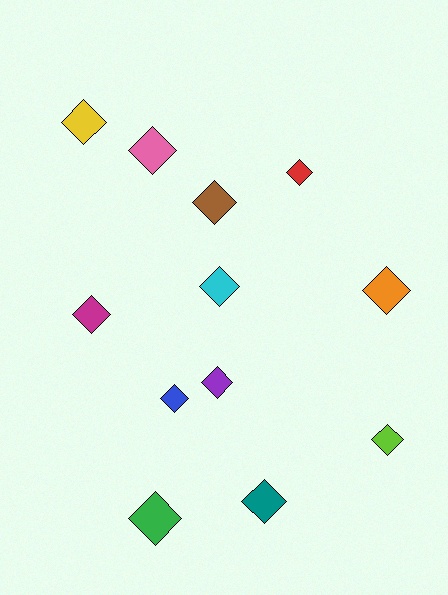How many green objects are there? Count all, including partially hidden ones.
There is 1 green object.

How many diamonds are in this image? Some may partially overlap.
There are 12 diamonds.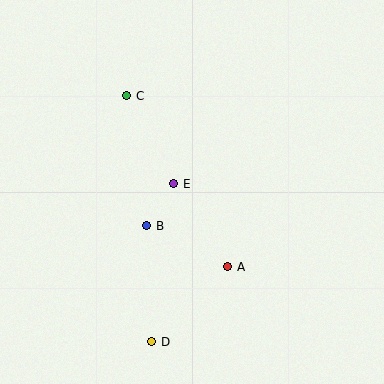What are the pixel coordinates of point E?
Point E is at (174, 184).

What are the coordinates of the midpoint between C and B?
The midpoint between C and B is at (137, 161).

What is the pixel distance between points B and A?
The distance between B and A is 91 pixels.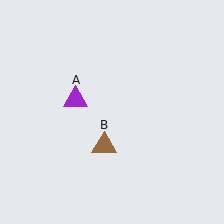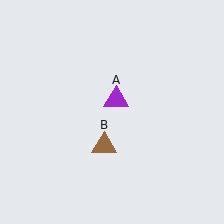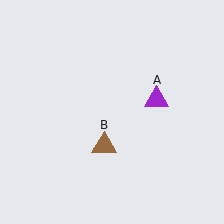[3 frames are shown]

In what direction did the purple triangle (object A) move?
The purple triangle (object A) moved right.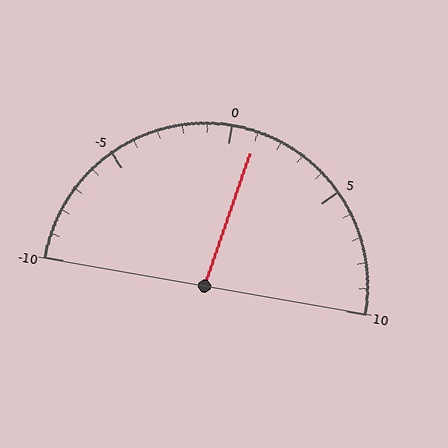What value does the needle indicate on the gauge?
The needle indicates approximately 1.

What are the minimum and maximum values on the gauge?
The gauge ranges from -10 to 10.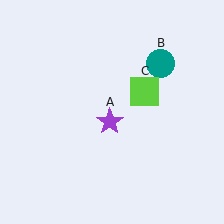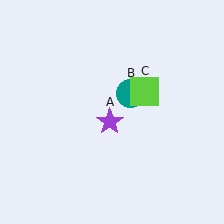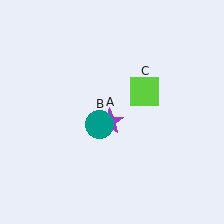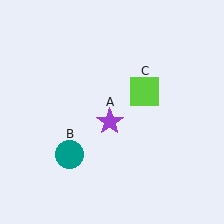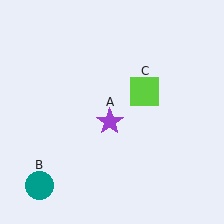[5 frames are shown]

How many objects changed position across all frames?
1 object changed position: teal circle (object B).